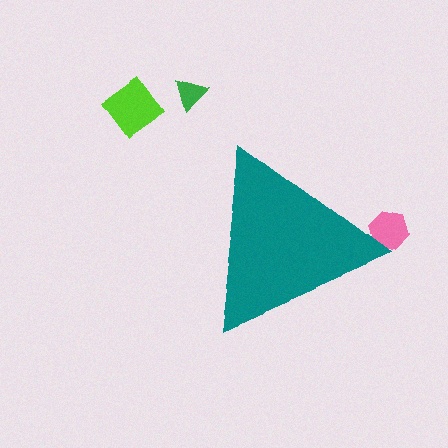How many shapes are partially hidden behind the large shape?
1 shape is partially hidden.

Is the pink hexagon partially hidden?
Yes, the pink hexagon is partially hidden behind the teal triangle.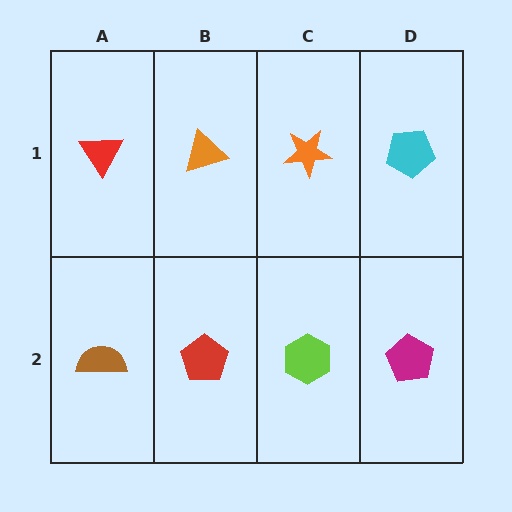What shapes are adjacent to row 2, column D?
A cyan pentagon (row 1, column D), a lime hexagon (row 2, column C).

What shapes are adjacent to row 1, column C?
A lime hexagon (row 2, column C), an orange triangle (row 1, column B), a cyan pentagon (row 1, column D).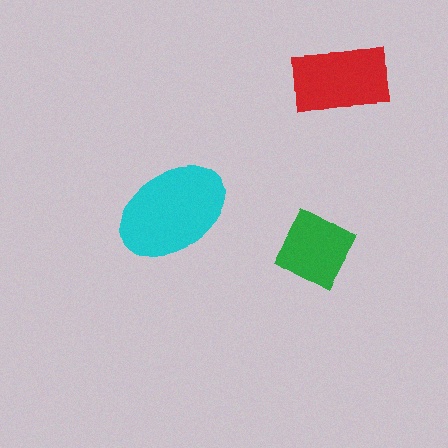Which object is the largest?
The cyan ellipse.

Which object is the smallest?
The green diamond.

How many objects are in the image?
There are 3 objects in the image.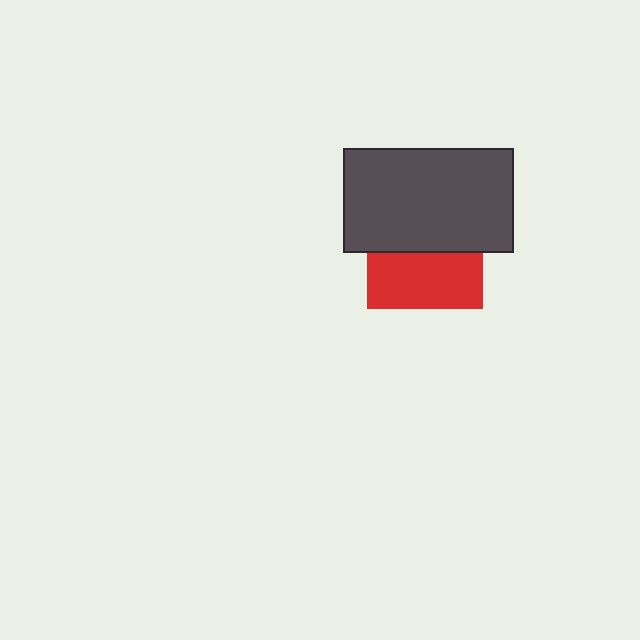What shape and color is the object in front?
The object in front is a dark gray rectangle.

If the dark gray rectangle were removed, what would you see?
You would see the complete red square.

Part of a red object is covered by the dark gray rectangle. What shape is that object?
It is a square.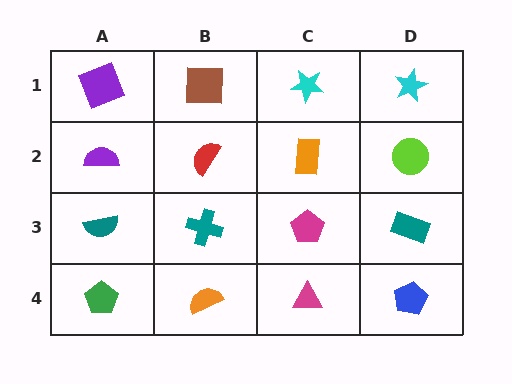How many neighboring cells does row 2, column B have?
4.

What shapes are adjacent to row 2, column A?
A purple square (row 1, column A), a teal semicircle (row 3, column A), a red semicircle (row 2, column B).